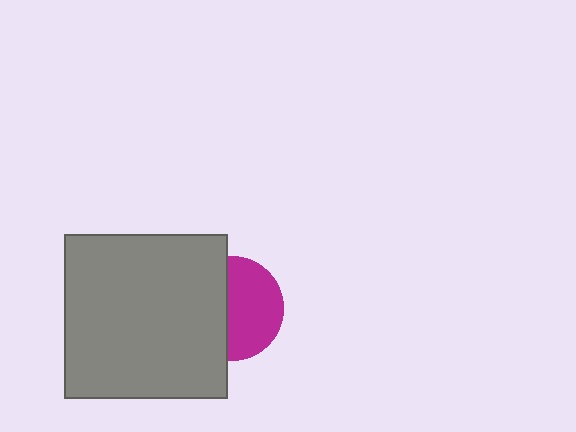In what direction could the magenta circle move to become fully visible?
The magenta circle could move right. That would shift it out from behind the gray square entirely.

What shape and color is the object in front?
The object in front is a gray square.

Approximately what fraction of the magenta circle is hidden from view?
Roughly 44% of the magenta circle is hidden behind the gray square.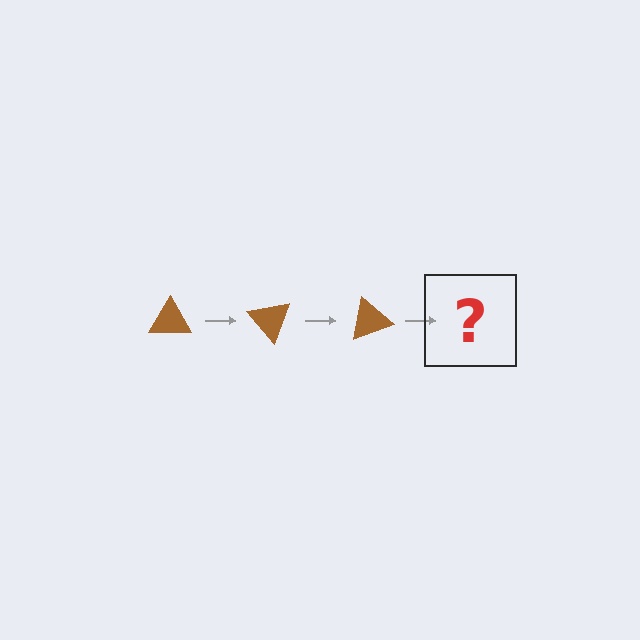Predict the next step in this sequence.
The next step is a brown triangle rotated 150 degrees.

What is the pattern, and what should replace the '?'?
The pattern is that the triangle rotates 50 degrees each step. The '?' should be a brown triangle rotated 150 degrees.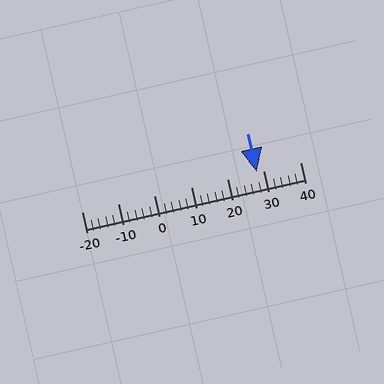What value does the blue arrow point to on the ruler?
The blue arrow points to approximately 28.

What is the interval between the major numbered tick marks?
The major tick marks are spaced 10 units apart.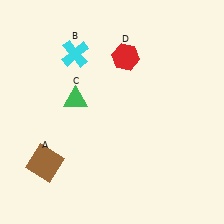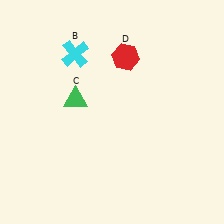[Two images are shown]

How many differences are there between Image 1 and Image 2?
There is 1 difference between the two images.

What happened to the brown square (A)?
The brown square (A) was removed in Image 2. It was in the bottom-left area of Image 1.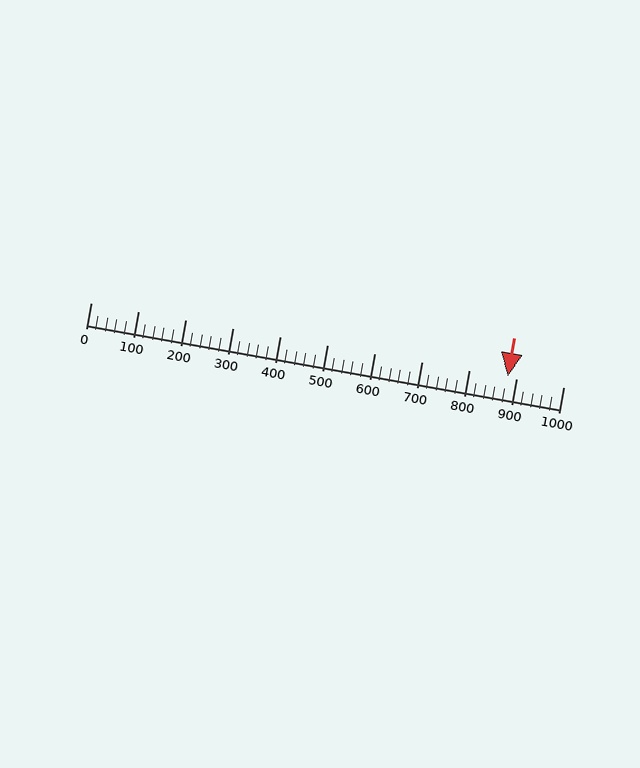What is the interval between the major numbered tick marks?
The major tick marks are spaced 100 units apart.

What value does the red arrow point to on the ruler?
The red arrow points to approximately 883.